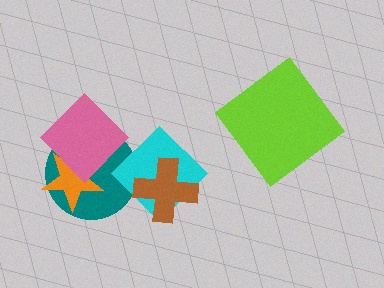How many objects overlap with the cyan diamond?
2 objects overlap with the cyan diamond.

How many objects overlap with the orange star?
2 objects overlap with the orange star.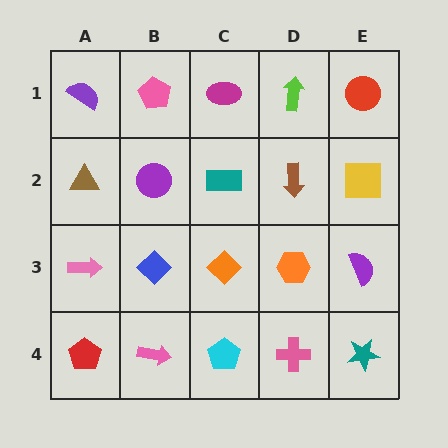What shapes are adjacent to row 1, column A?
A brown triangle (row 2, column A), a pink pentagon (row 1, column B).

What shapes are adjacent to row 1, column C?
A teal rectangle (row 2, column C), a pink pentagon (row 1, column B), a lime arrow (row 1, column D).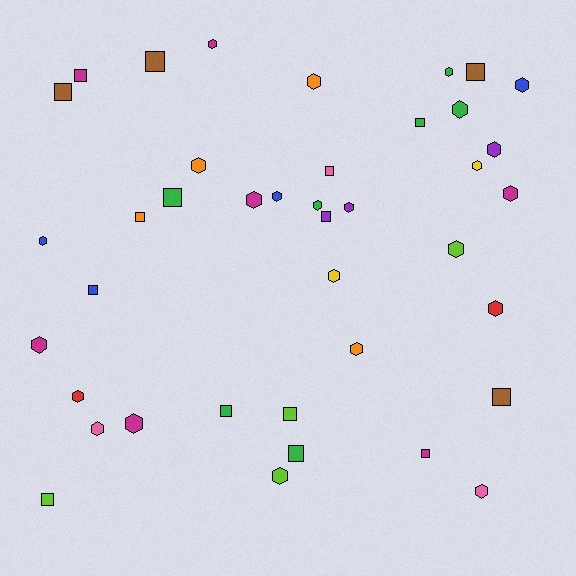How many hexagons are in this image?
There are 24 hexagons.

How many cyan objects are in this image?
There are no cyan objects.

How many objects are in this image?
There are 40 objects.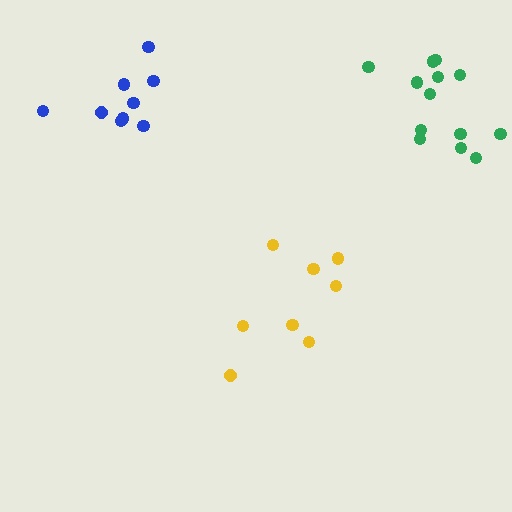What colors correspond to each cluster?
The clusters are colored: yellow, green, blue.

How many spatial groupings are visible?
There are 3 spatial groupings.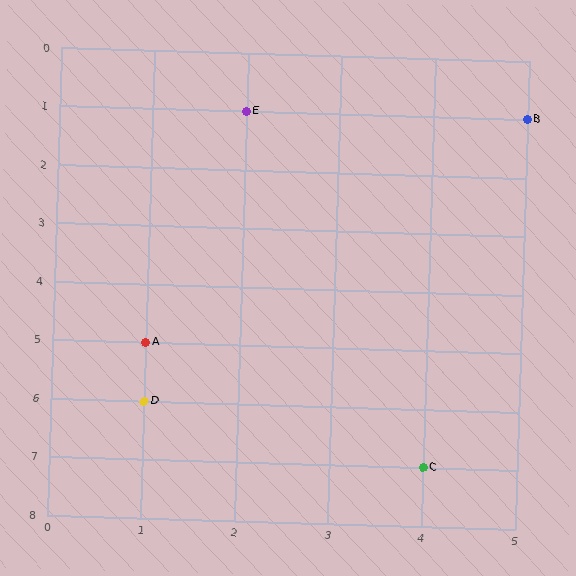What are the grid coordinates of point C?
Point C is at grid coordinates (4, 7).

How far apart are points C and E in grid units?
Points C and E are 2 columns and 6 rows apart (about 6.3 grid units diagonally).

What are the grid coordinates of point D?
Point D is at grid coordinates (1, 6).